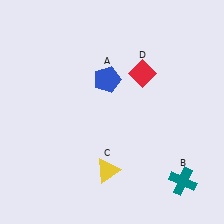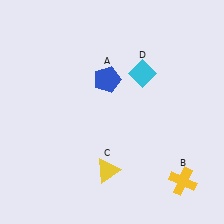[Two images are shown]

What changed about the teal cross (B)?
In Image 1, B is teal. In Image 2, it changed to yellow.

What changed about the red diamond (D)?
In Image 1, D is red. In Image 2, it changed to cyan.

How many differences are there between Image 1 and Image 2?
There are 2 differences between the two images.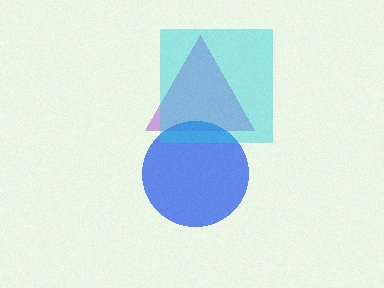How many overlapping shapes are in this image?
There are 3 overlapping shapes in the image.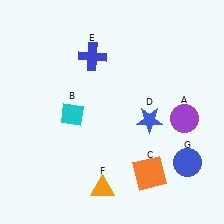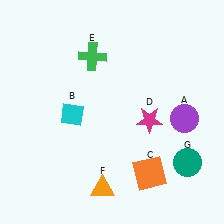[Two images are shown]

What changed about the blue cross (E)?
In Image 1, E is blue. In Image 2, it changed to green.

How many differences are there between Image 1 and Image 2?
There are 3 differences between the two images.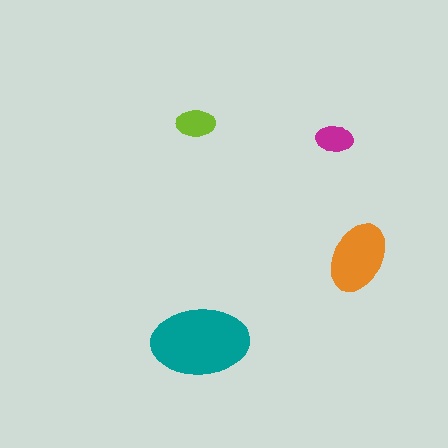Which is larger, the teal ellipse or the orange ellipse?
The teal one.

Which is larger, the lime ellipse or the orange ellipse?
The orange one.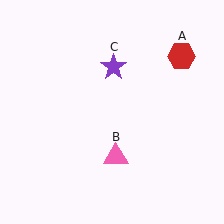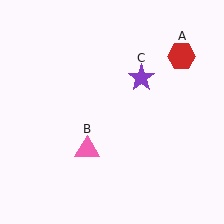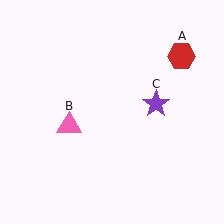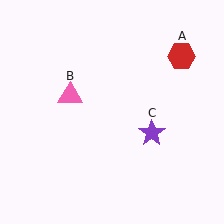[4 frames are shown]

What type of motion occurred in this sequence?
The pink triangle (object B), purple star (object C) rotated clockwise around the center of the scene.